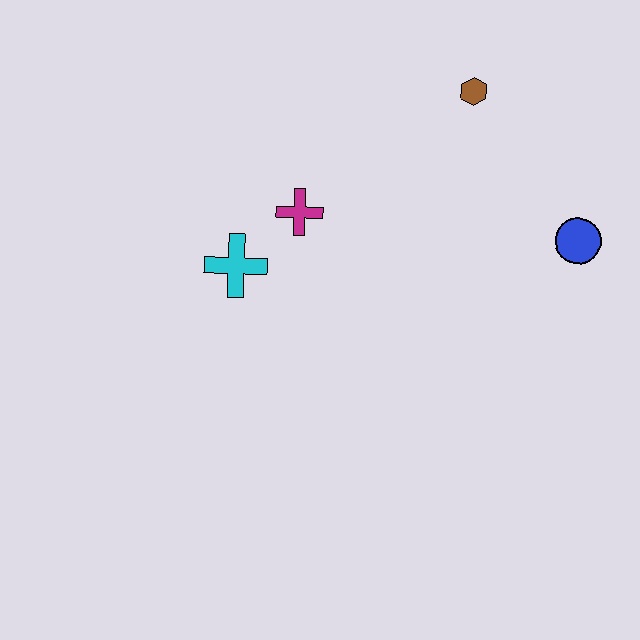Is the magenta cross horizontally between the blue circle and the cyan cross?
Yes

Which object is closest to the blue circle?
The brown hexagon is closest to the blue circle.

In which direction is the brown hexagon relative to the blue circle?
The brown hexagon is above the blue circle.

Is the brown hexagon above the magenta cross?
Yes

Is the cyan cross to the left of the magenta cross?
Yes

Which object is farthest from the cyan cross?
The blue circle is farthest from the cyan cross.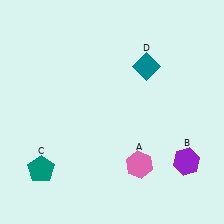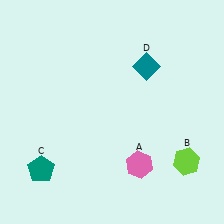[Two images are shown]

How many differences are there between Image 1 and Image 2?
There is 1 difference between the two images.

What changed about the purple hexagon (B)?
In Image 1, B is purple. In Image 2, it changed to lime.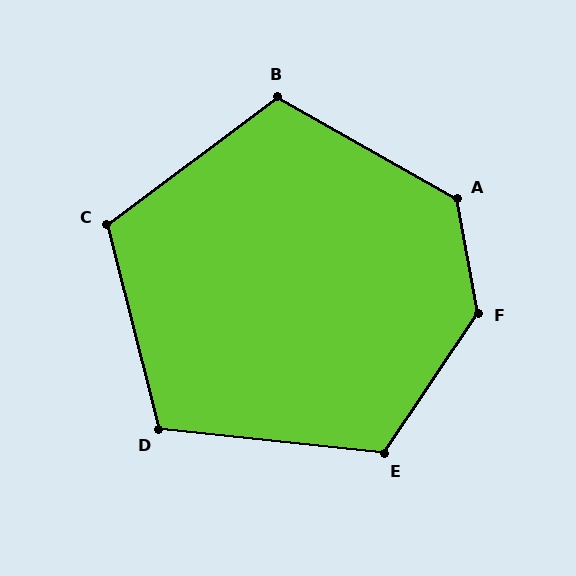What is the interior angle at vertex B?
Approximately 114 degrees (obtuse).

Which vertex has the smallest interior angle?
D, at approximately 110 degrees.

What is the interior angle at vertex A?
Approximately 130 degrees (obtuse).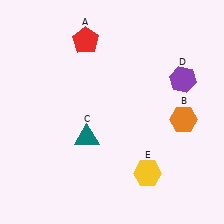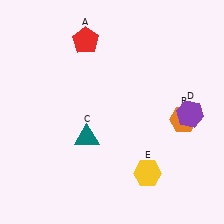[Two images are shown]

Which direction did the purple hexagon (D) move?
The purple hexagon (D) moved down.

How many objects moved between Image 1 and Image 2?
1 object moved between the two images.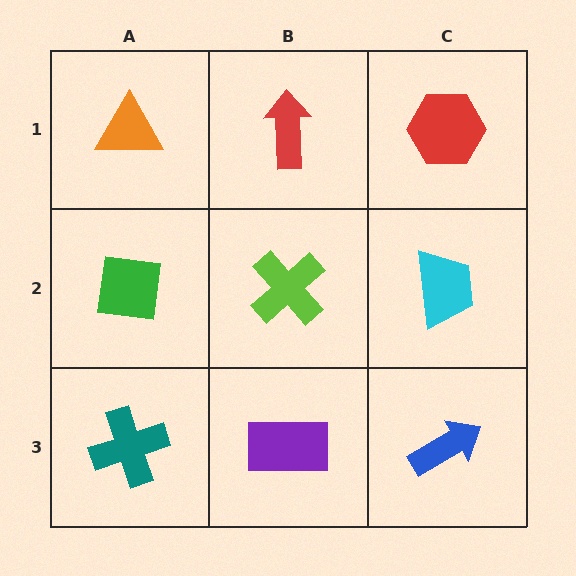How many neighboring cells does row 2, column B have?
4.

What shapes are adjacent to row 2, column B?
A red arrow (row 1, column B), a purple rectangle (row 3, column B), a green square (row 2, column A), a cyan trapezoid (row 2, column C).